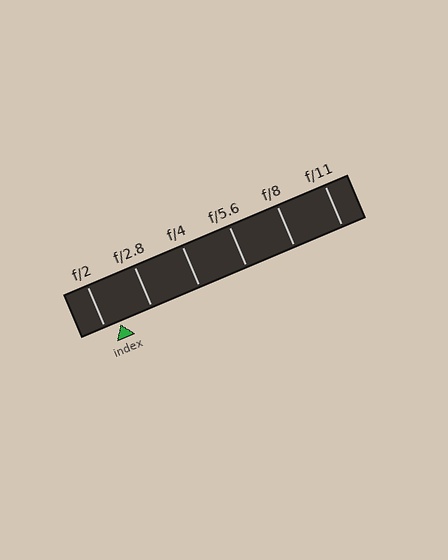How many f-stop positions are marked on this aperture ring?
There are 6 f-stop positions marked.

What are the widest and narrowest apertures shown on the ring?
The widest aperture shown is f/2 and the narrowest is f/11.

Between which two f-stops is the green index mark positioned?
The index mark is between f/2 and f/2.8.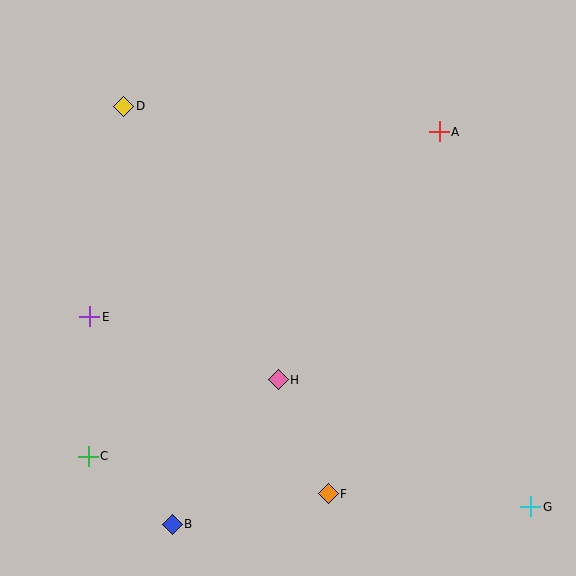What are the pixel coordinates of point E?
Point E is at (90, 317).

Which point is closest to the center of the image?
Point H at (278, 380) is closest to the center.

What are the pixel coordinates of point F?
Point F is at (328, 494).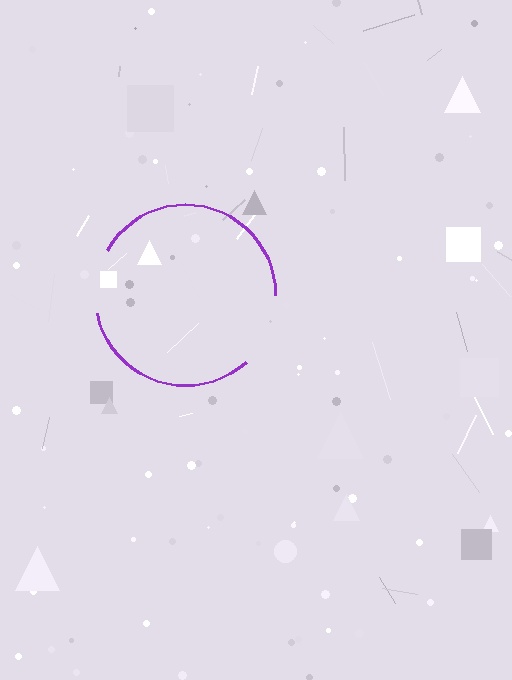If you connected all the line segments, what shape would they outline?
They would outline a circle.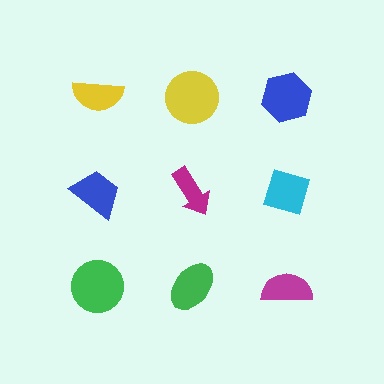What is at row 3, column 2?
A green ellipse.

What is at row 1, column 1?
A yellow semicircle.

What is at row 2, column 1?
A blue trapezoid.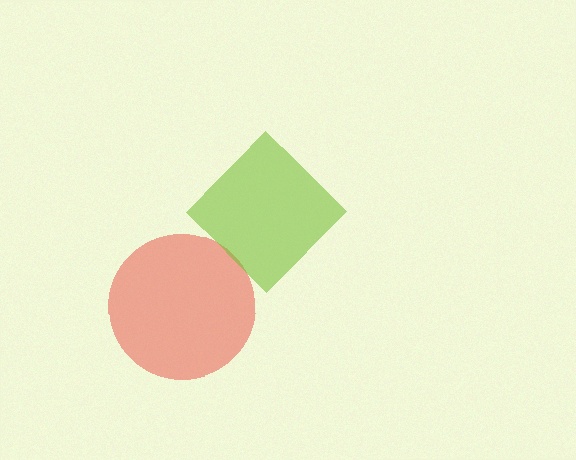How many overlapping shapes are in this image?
There are 2 overlapping shapes in the image.